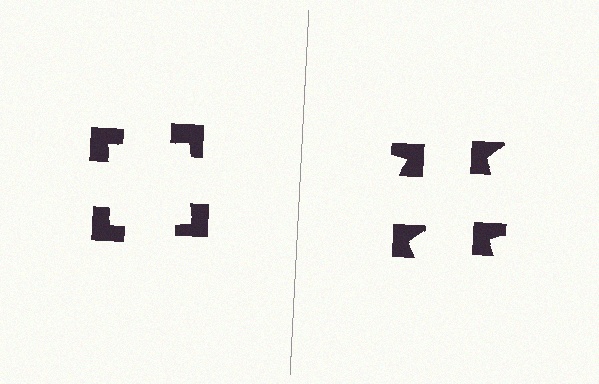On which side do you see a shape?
An illusory square appears on the left side. On the right side the wedge cuts are rotated, so no coherent shape forms.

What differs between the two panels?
The notched squares are positioned identically on both sides; only the wedge orientations differ. On the left they align to a square; on the right they are misaligned.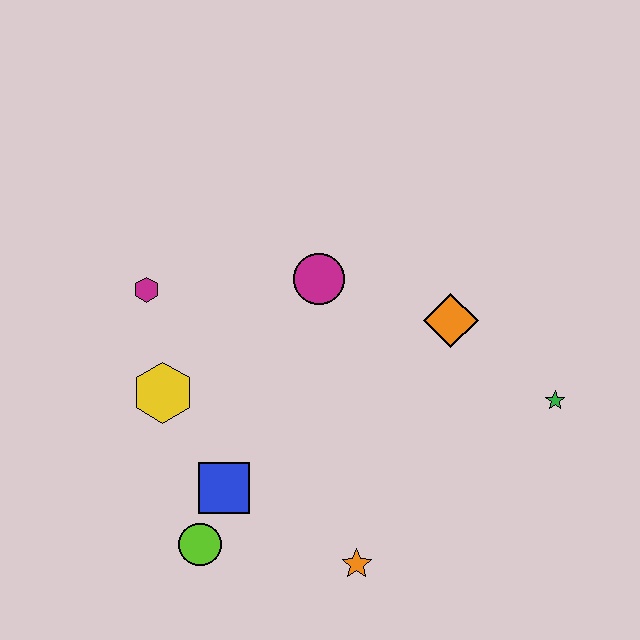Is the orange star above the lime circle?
No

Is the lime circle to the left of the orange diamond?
Yes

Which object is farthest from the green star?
The magenta hexagon is farthest from the green star.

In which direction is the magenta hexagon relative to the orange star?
The magenta hexagon is above the orange star.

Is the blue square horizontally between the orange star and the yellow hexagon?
Yes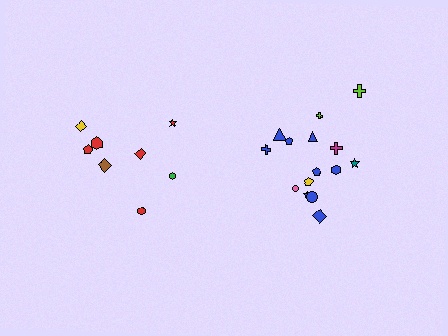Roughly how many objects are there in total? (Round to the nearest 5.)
Roughly 25 objects in total.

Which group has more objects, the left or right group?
The right group.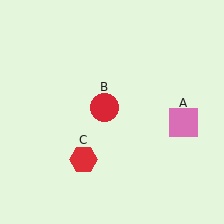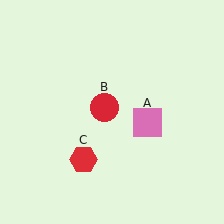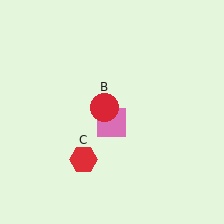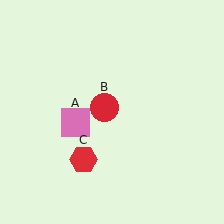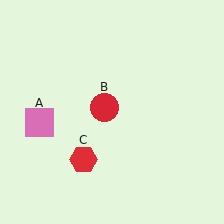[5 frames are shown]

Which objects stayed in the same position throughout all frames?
Red circle (object B) and red hexagon (object C) remained stationary.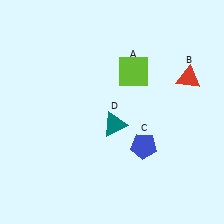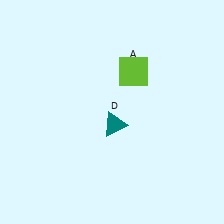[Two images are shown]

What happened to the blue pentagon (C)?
The blue pentagon (C) was removed in Image 2. It was in the bottom-right area of Image 1.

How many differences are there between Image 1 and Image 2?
There are 2 differences between the two images.